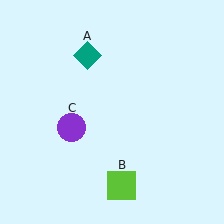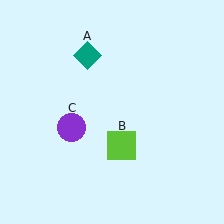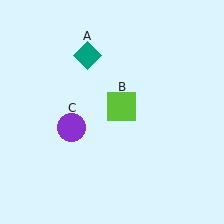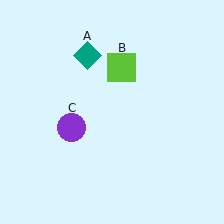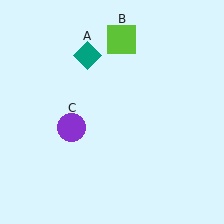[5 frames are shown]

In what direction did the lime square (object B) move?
The lime square (object B) moved up.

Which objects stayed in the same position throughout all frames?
Teal diamond (object A) and purple circle (object C) remained stationary.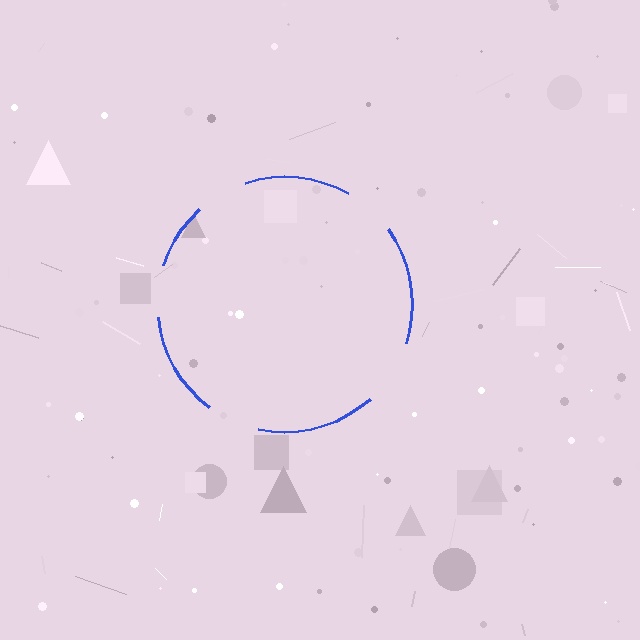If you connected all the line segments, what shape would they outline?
They would outline a circle.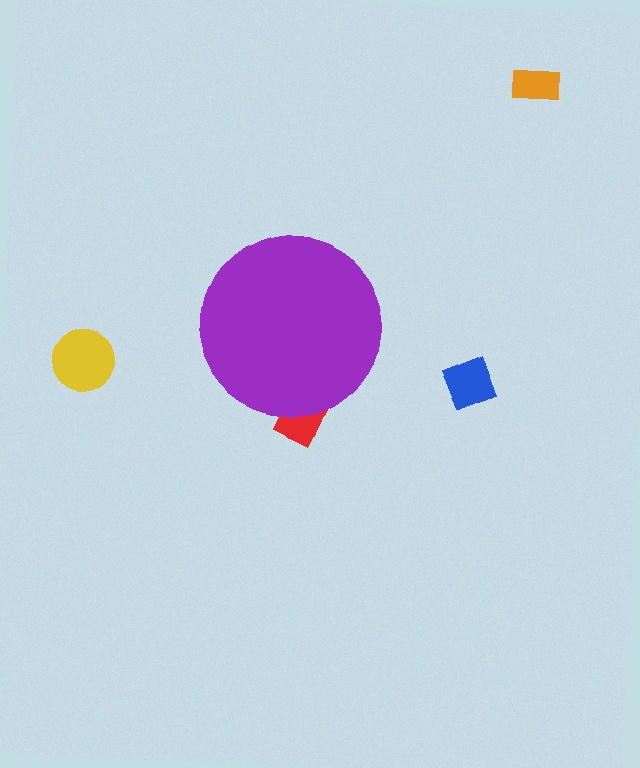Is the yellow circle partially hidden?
No, the yellow circle is fully visible.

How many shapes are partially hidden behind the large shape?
1 shape is partially hidden.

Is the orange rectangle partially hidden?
No, the orange rectangle is fully visible.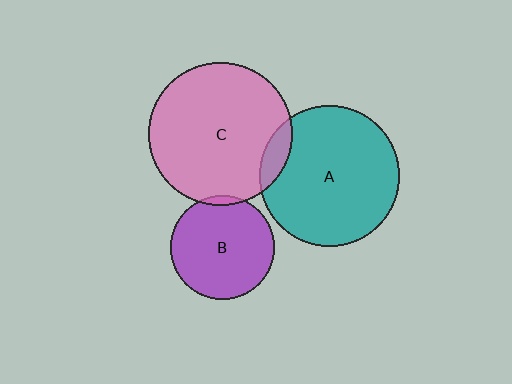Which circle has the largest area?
Circle C (pink).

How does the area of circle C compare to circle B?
Approximately 1.9 times.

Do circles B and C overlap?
Yes.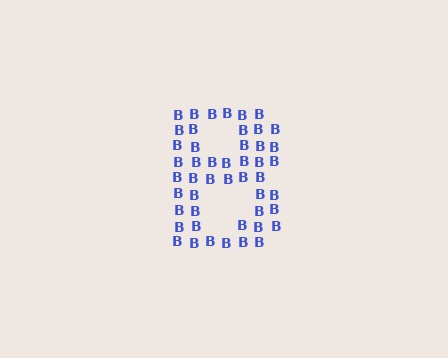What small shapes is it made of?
It is made of small letter B's.